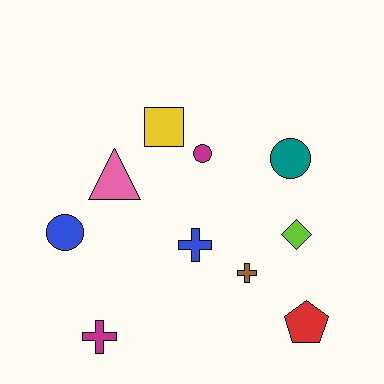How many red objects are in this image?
There is 1 red object.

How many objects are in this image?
There are 10 objects.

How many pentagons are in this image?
There is 1 pentagon.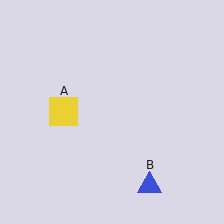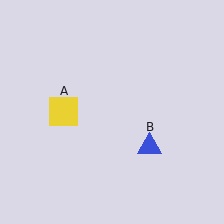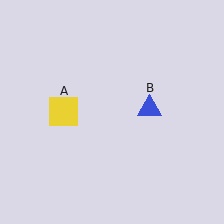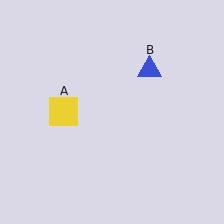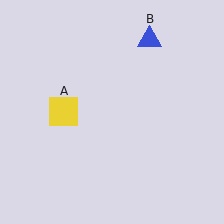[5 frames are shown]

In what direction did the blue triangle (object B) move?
The blue triangle (object B) moved up.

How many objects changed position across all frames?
1 object changed position: blue triangle (object B).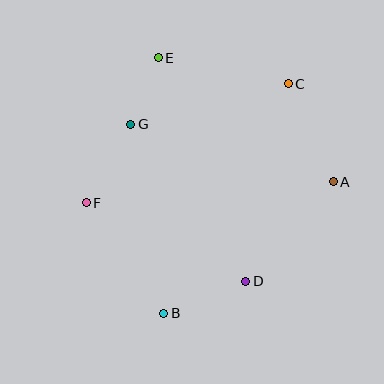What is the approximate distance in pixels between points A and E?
The distance between A and E is approximately 215 pixels.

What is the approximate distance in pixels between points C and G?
The distance between C and G is approximately 163 pixels.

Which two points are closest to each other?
Points E and G are closest to each other.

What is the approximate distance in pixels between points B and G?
The distance between B and G is approximately 192 pixels.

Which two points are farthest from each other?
Points B and C are farthest from each other.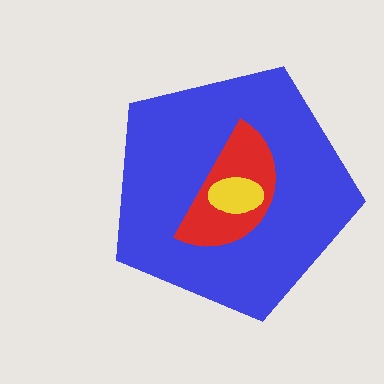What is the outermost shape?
The blue pentagon.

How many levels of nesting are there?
3.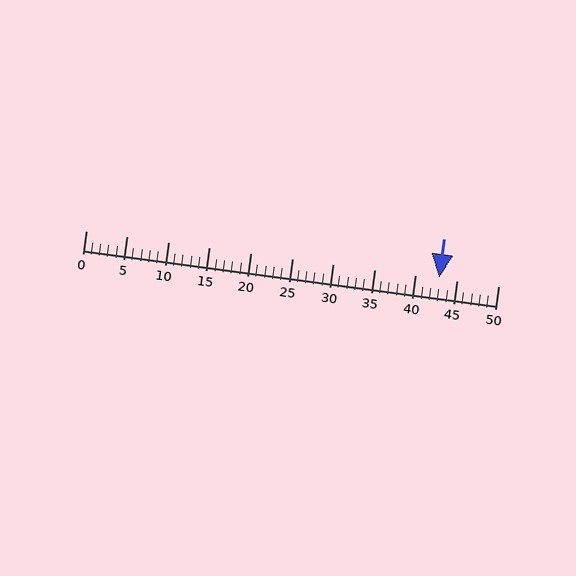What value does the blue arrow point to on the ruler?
The blue arrow points to approximately 43.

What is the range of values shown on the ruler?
The ruler shows values from 0 to 50.